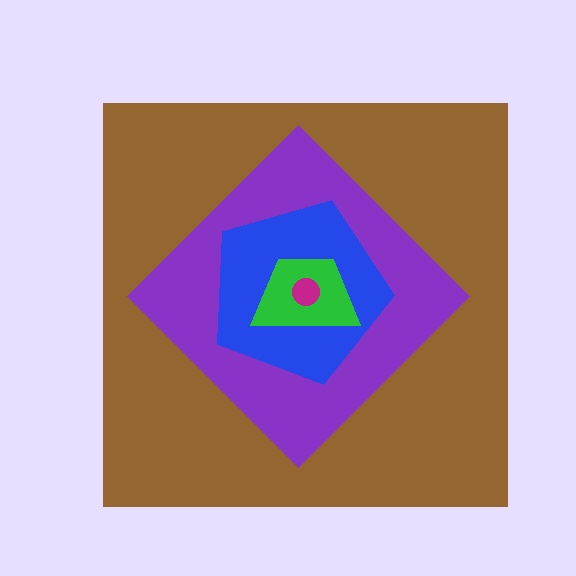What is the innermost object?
The magenta circle.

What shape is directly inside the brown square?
The purple diamond.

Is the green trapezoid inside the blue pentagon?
Yes.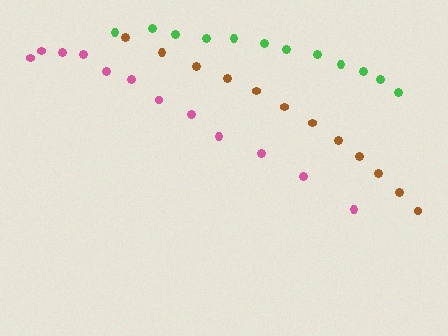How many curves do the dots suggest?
There are 3 distinct paths.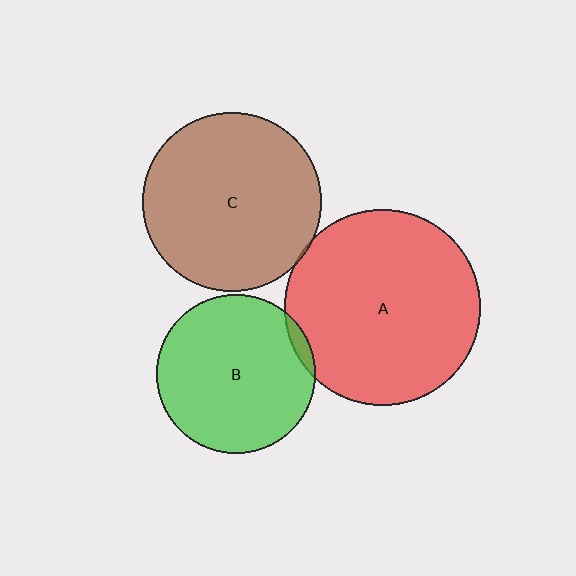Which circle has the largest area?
Circle A (red).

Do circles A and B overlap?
Yes.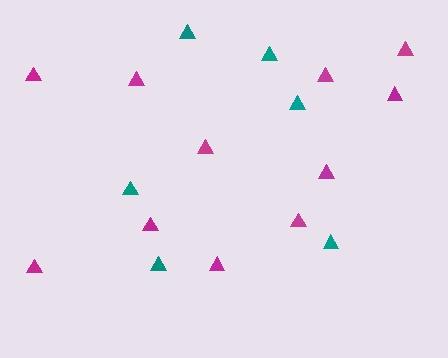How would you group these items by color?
There are 2 groups: one group of magenta triangles (11) and one group of teal triangles (6).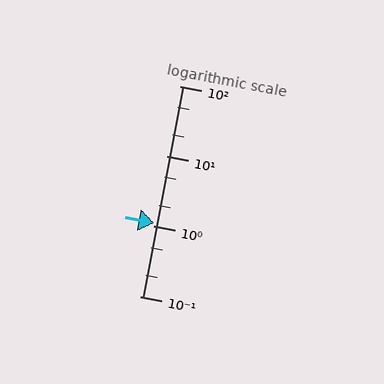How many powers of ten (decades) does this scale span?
The scale spans 3 decades, from 0.1 to 100.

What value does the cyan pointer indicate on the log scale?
The pointer indicates approximately 1.1.